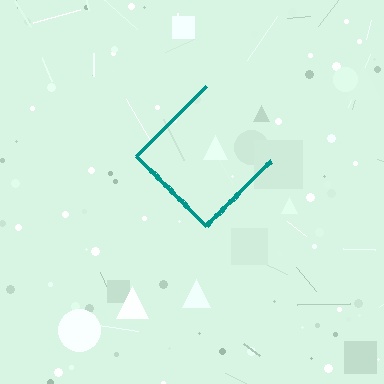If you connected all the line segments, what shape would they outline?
They would outline a diamond.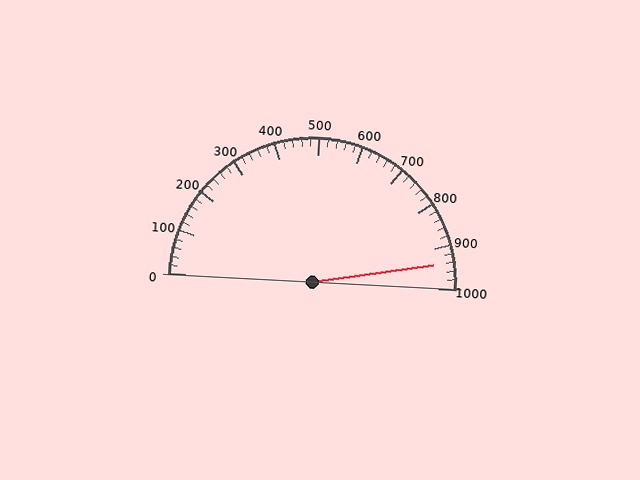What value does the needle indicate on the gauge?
The needle indicates approximately 940.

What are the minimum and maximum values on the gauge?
The gauge ranges from 0 to 1000.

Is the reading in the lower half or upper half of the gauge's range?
The reading is in the upper half of the range (0 to 1000).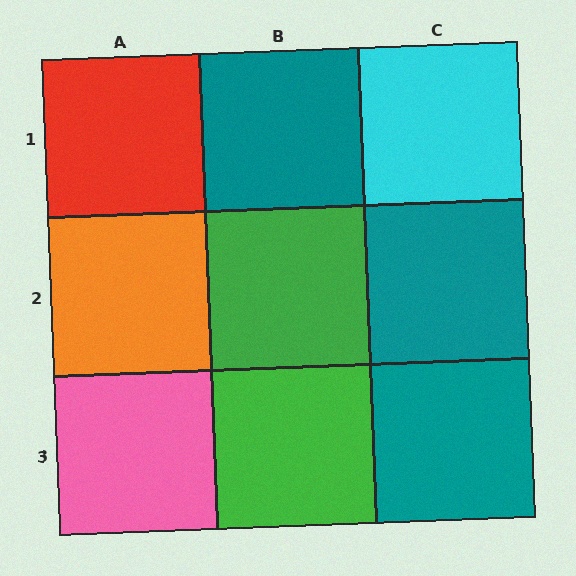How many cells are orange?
1 cell is orange.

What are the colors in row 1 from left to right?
Red, teal, cyan.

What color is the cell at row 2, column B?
Green.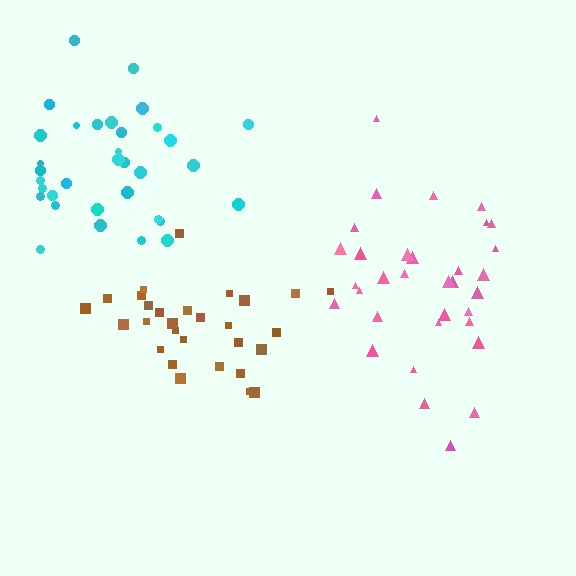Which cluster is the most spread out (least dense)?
Pink.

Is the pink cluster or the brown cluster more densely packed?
Brown.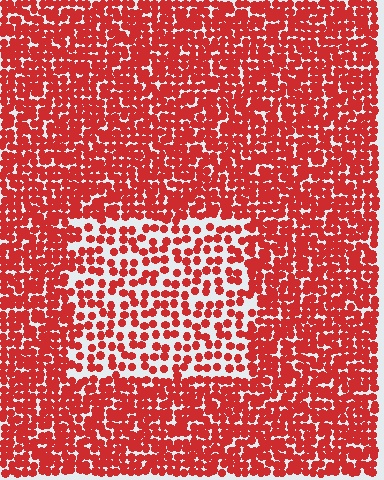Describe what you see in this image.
The image contains small red elements arranged at two different densities. A rectangle-shaped region is visible where the elements are less densely packed than the surrounding area.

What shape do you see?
I see a rectangle.